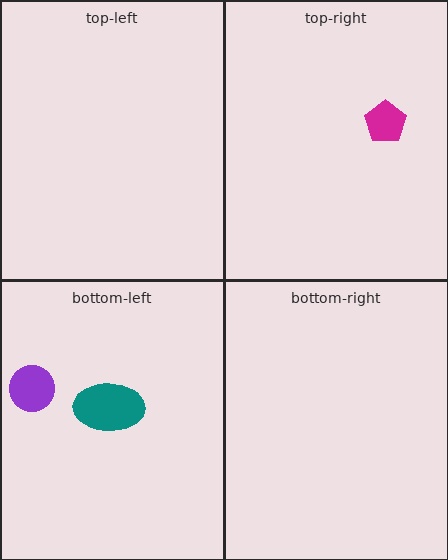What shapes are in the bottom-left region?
The teal ellipse, the purple circle.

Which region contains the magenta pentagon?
The top-right region.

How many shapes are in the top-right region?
1.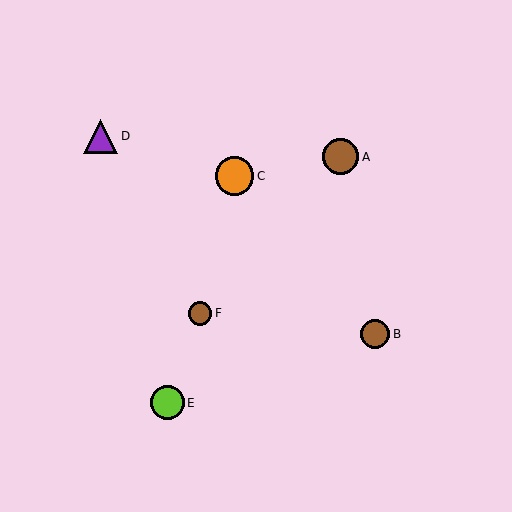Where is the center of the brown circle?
The center of the brown circle is at (375, 334).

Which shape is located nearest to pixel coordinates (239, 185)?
The orange circle (labeled C) at (234, 176) is nearest to that location.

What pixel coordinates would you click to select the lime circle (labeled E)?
Click at (167, 403) to select the lime circle E.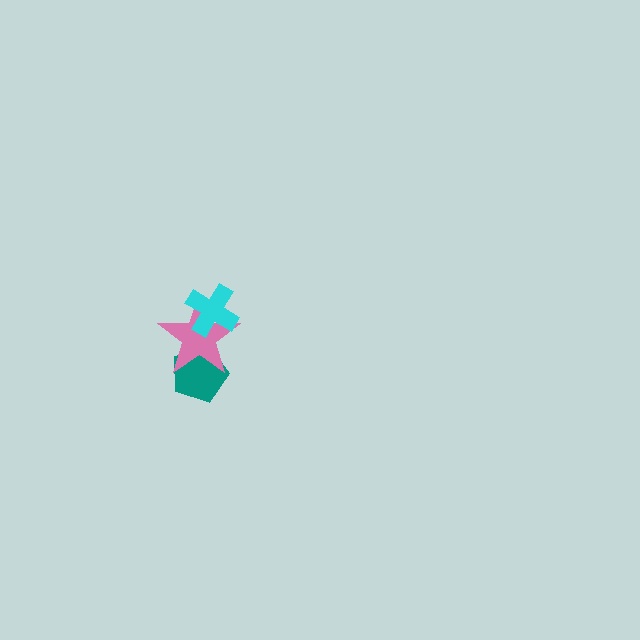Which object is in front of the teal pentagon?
The pink star is in front of the teal pentagon.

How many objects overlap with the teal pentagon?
1 object overlaps with the teal pentagon.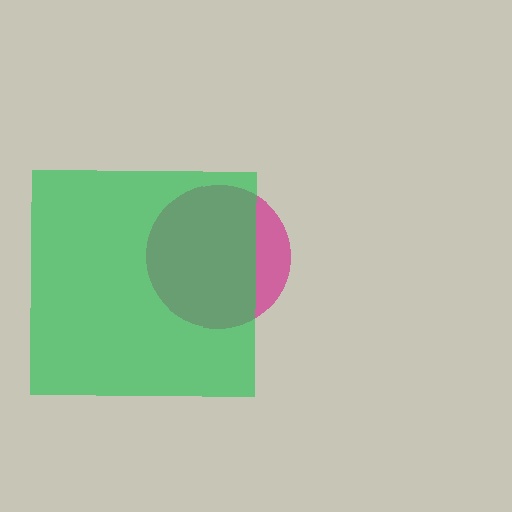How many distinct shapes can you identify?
There are 2 distinct shapes: a magenta circle, a green square.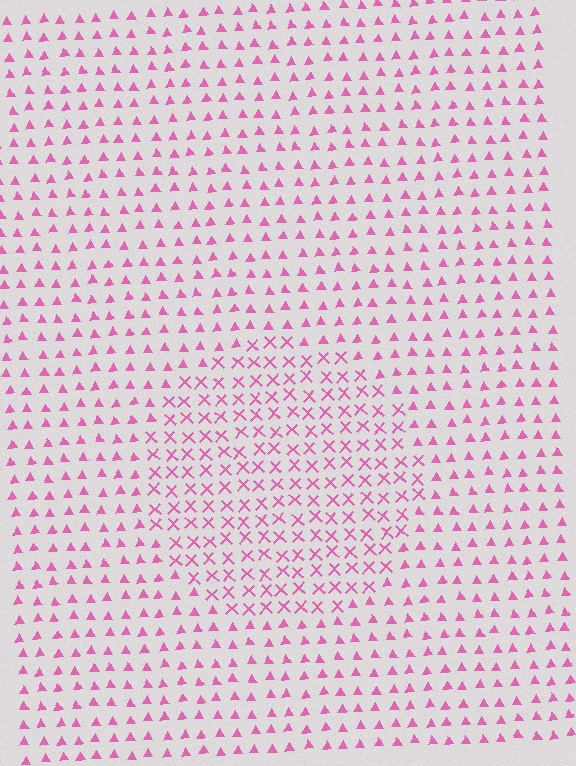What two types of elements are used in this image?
The image uses X marks inside the circle region and triangles outside it.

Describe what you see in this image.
The image is filled with small pink elements arranged in a uniform grid. A circle-shaped region contains X marks, while the surrounding area contains triangles. The boundary is defined purely by the change in element shape.